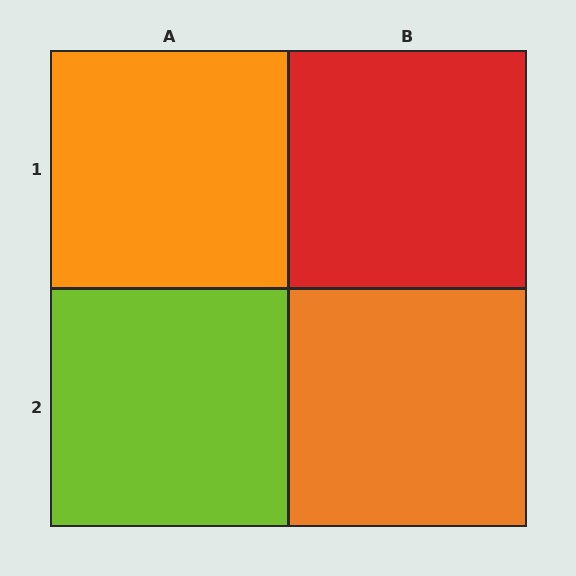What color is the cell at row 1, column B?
Red.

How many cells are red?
1 cell is red.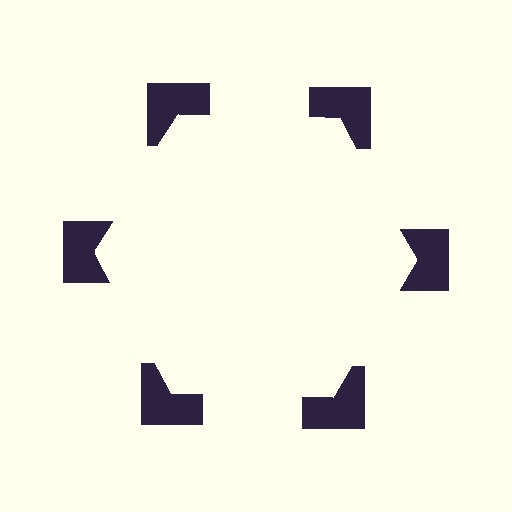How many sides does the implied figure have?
6 sides.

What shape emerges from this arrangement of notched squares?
An illusory hexagon — its edges are inferred from the aligned wedge cuts in the notched squares, not physically drawn.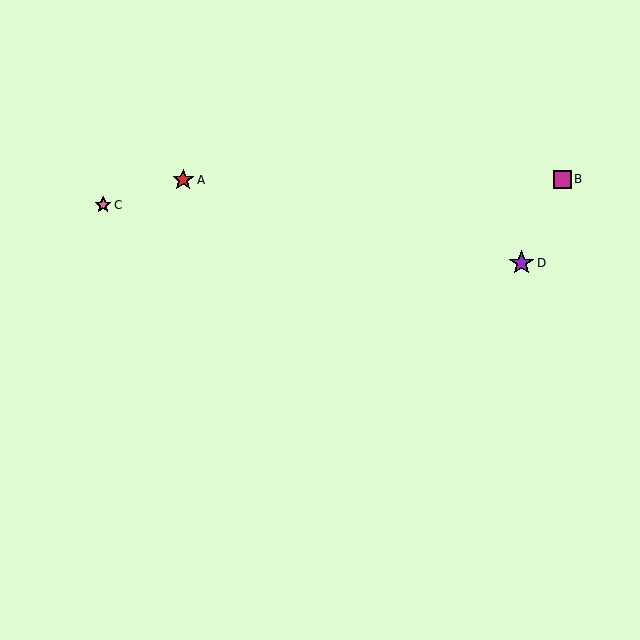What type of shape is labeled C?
Shape C is a pink star.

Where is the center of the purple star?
The center of the purple star is at (522, 263).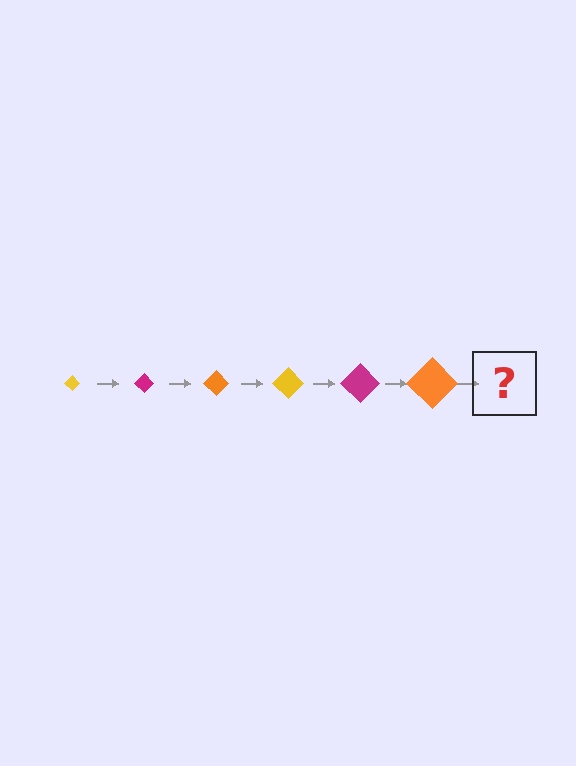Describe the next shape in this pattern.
It should be a yellow diamond, larger than the previous one.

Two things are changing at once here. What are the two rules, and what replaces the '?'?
The two rules are that the diamond grows larger each step and the color cycles through yellow, magenta, and orange. The '?' should be a yellow diamond, larger than the previous one.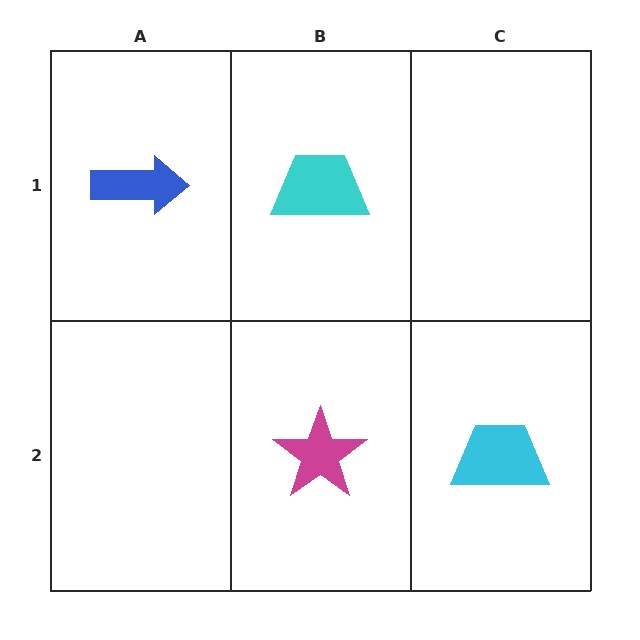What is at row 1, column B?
A cyan trapezoid.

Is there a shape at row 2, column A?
No, that cell is empty.